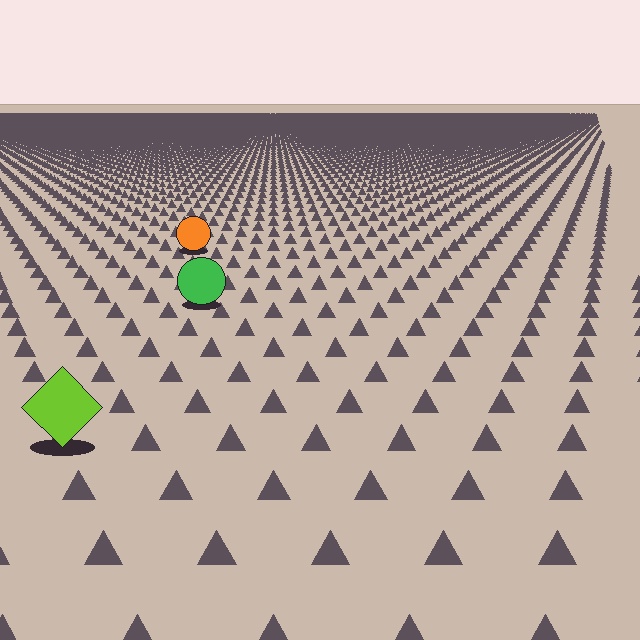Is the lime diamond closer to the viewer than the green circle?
Yes. The lime diamond is closer — you can tell from the texture gradient: the ground texture is coarser near it.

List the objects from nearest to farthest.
From nearest to farthest: the lime diamond, the green circle, the orange circle.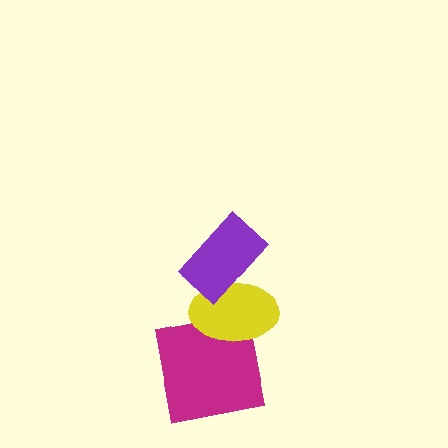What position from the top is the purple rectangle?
The purple rectangle is 1st from the top.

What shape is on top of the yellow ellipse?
The purple rectangle is on top of the yellow ellipse.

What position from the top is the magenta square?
The magenta square is 3rd from the top.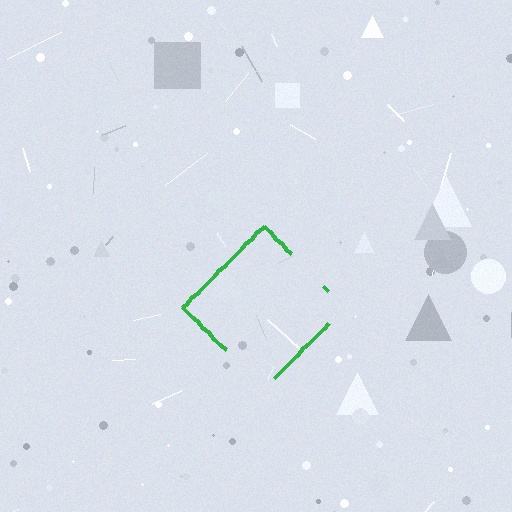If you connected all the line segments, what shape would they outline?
They would outline a diamond.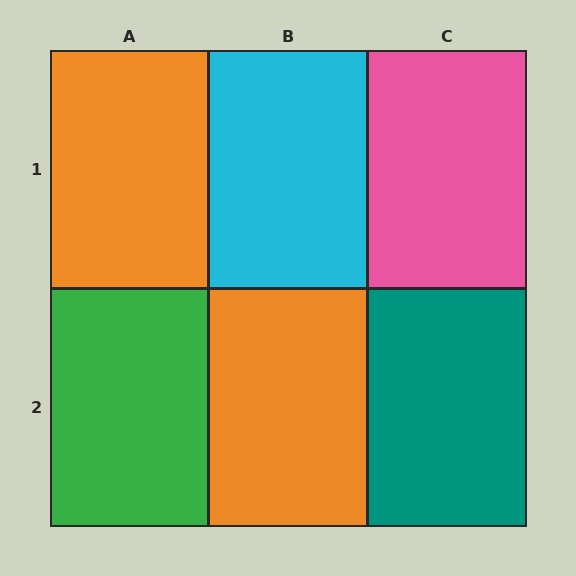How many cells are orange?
2 cells are orange.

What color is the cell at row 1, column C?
Pink.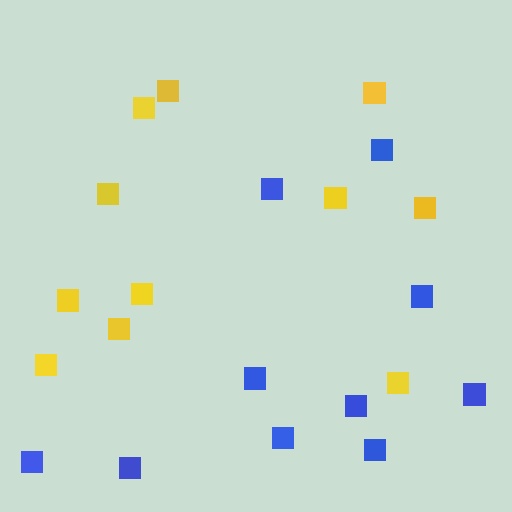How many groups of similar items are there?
There are 2 groups: one group of yellow squares (11) and one group of blue squares (10).